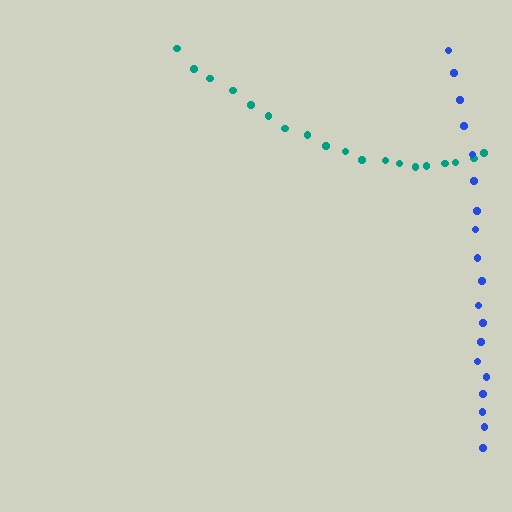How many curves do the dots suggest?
There are 2 distinct paths.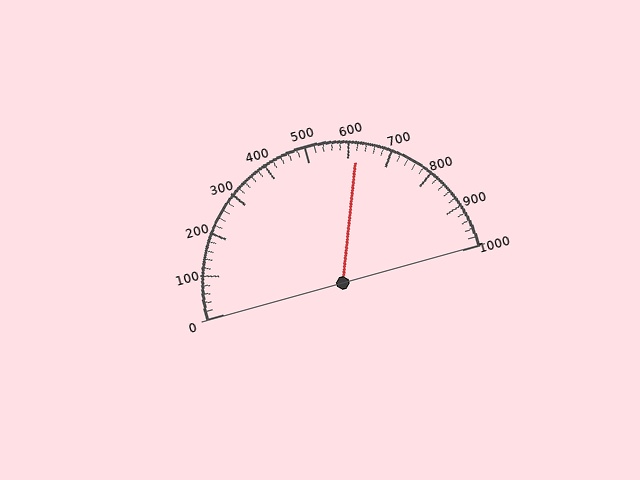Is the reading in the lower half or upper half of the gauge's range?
The reading is in the upper half of the range (0 to 1000).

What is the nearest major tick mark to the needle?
The nearest major tick mark is 600.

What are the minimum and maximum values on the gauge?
The gauge ranges from 0 to 1000.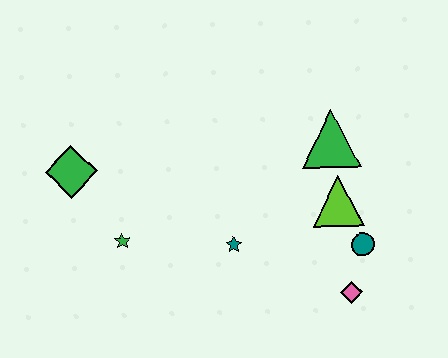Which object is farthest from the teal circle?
The green diamond is farthest from the teal circle.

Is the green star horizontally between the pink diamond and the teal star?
No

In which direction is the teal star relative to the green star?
The teal star is to the right of the green star.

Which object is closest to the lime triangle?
The teal circle is closest to the lime triangle.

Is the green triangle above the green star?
Yes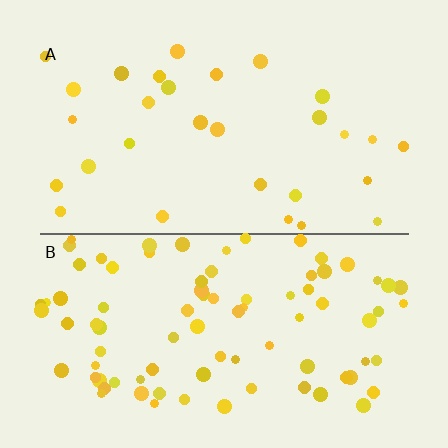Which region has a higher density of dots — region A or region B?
B (the bottom).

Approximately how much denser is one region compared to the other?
Approximately 2.9× — region B over region A.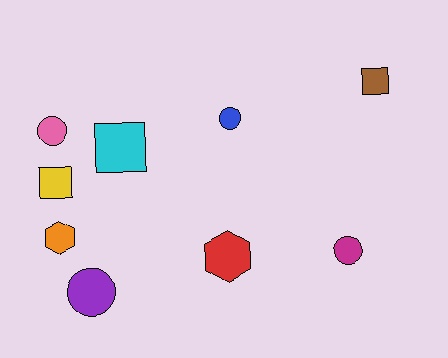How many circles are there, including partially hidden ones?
There are 4 circles.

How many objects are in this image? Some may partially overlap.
There are 9 objects.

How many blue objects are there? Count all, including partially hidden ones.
There is 1 blue object.